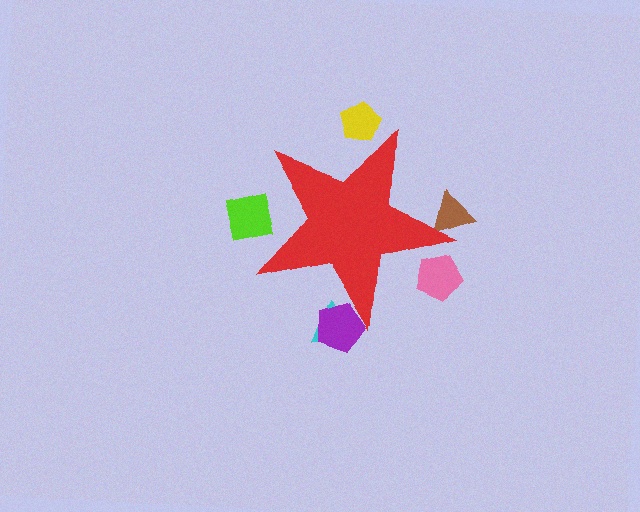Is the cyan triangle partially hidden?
Yes, the cyan triangle is partially hidden behind the red star.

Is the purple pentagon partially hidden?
Yes, the purple pentagon is partially hidden behind the red star.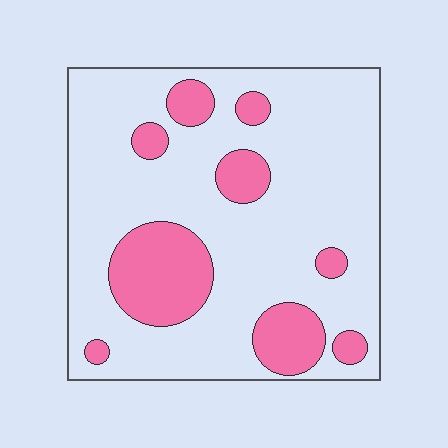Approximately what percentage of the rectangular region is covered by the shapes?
Approximately 20%.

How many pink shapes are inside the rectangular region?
9.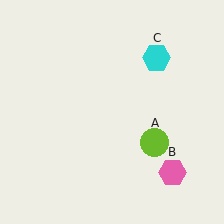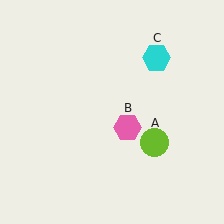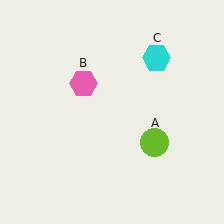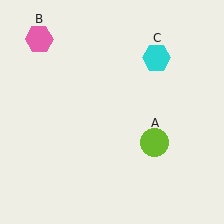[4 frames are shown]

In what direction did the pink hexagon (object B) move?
The pink hexagon (object B) moved up and to the left.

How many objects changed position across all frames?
1 object changed position: pink hexagon (object B).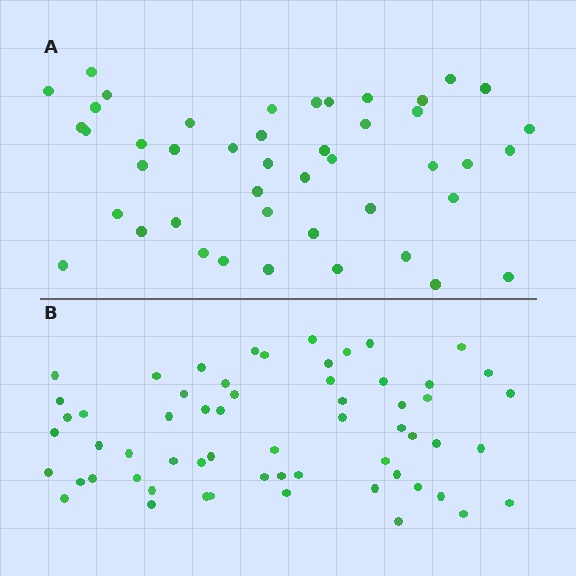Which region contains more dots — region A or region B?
Region B (the bottom region) has more dots.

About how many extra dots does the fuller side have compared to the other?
Region B has approximately 15 more dots than region A.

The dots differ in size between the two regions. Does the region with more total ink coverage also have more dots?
No. Region A has more total ink coverage because its dots are larger, but region B actually contains more individual dots. Total area can be misleading — the number of items is what matters here.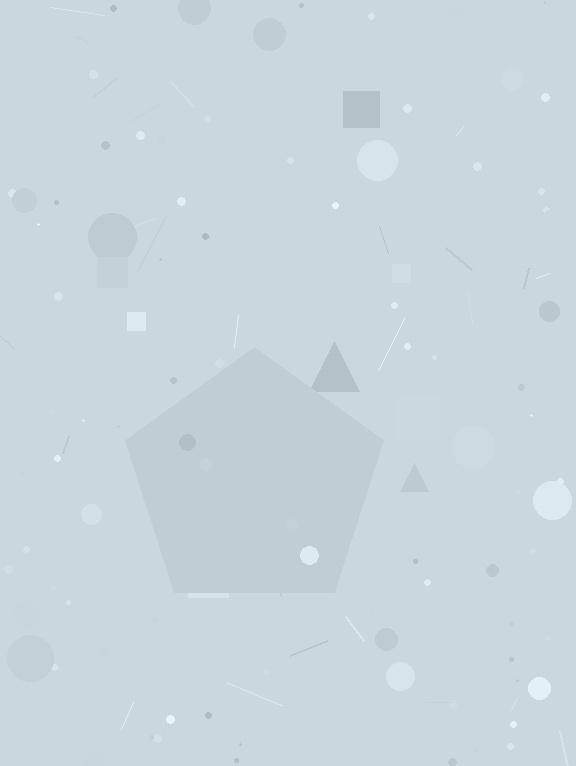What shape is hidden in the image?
A pentagon is hidden in the image.